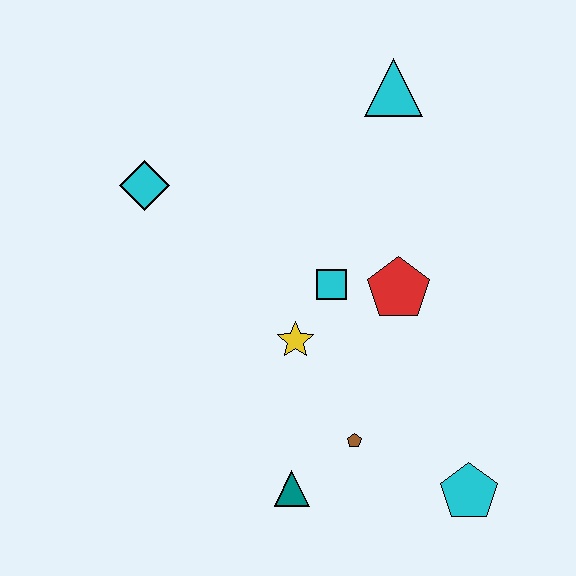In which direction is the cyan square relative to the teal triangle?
The cyan square is above the teal triangle.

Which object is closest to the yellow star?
The cyan square is closest to the yellow star.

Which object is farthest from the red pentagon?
The cyan diamond is farthest from the red pentagon.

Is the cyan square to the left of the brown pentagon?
Yes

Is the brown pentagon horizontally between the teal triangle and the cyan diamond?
No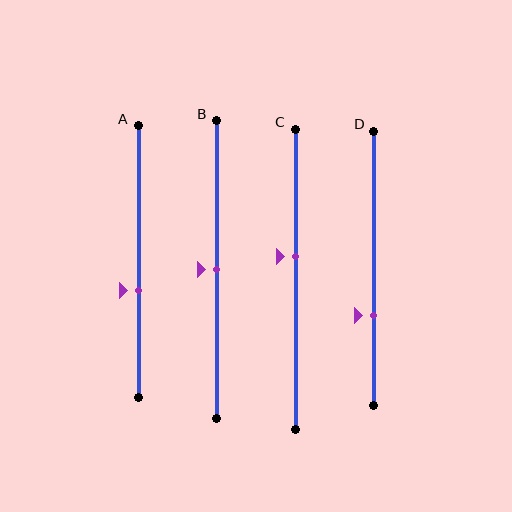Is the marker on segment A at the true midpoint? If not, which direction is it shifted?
No, the marker on segment A is shifted downward by about 10% of the segment length.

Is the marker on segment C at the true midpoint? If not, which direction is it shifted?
No, the marker on segment C is shifted upward by about 8% of the segment length.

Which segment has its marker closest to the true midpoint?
Segment B has its marker closest to the true midpoint.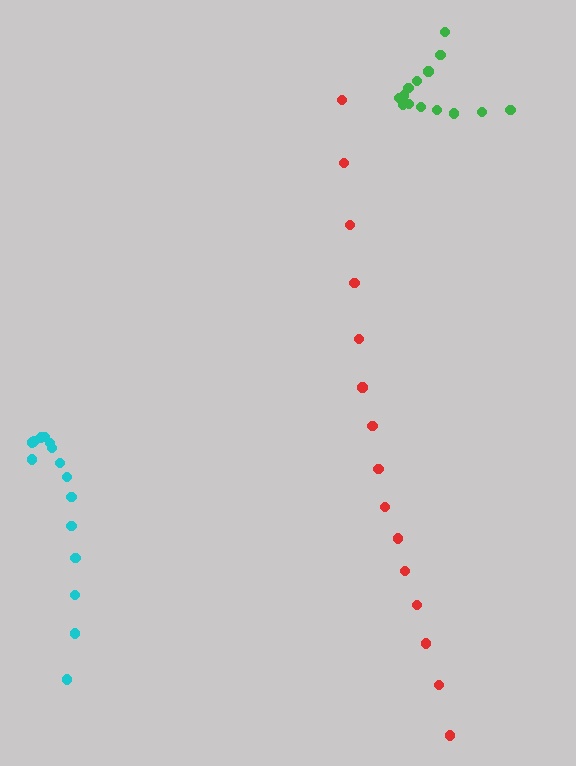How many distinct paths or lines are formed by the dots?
There are 3 distinct paths.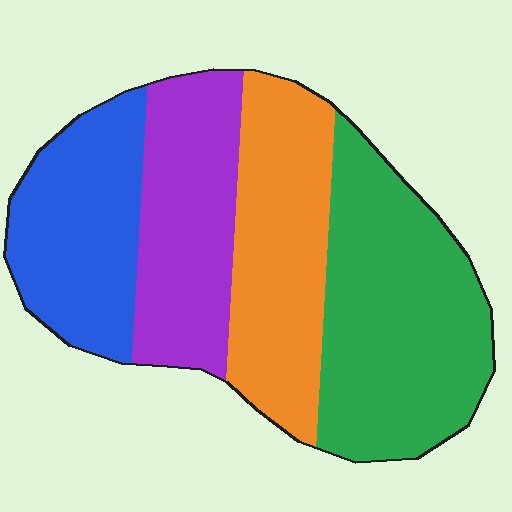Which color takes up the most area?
Green, at roughly 35%.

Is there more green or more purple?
Green.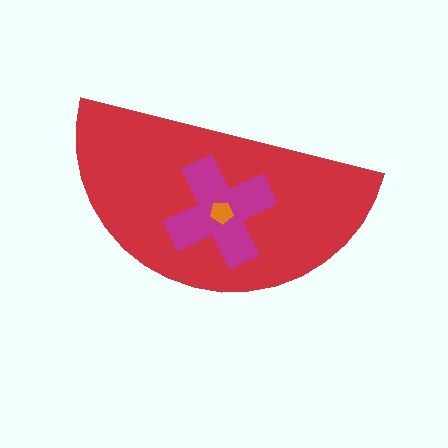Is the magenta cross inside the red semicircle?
Yes.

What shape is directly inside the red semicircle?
The magenta cross.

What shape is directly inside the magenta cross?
The orange pentagon.